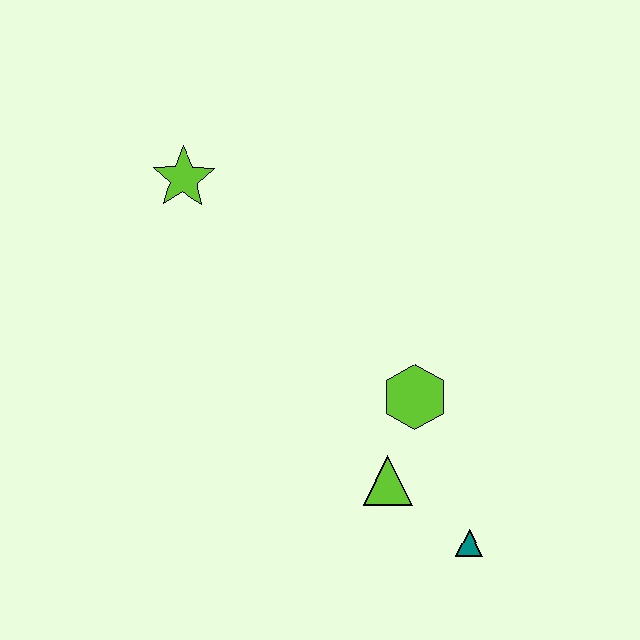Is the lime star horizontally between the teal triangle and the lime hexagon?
No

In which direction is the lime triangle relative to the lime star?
The lime triangle is below the lime star.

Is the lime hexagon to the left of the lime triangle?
No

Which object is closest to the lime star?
The lime hexagon is closest to the lime star.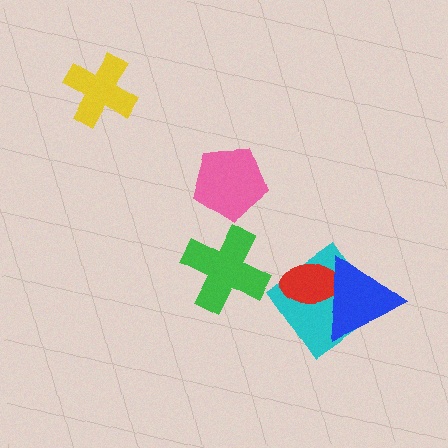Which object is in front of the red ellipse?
The blue triangle is in front of the red ellipse.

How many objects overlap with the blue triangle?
2 objects overlap with the blue triangle.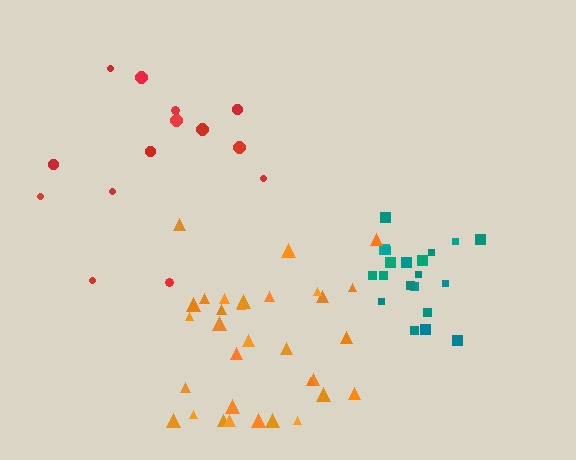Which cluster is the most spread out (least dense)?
Red.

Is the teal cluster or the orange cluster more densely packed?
Teal.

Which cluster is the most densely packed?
Teal.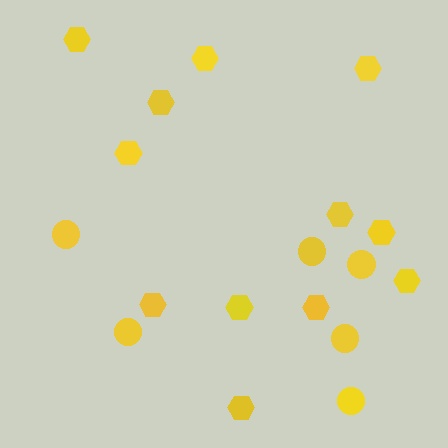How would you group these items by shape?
There are 2 groups: one group of hexagons (12) and one group of circles (6).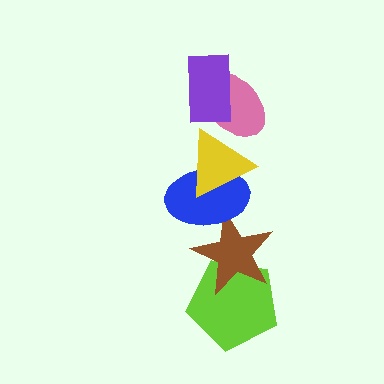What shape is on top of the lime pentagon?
The brown star is on top of the lime pentagon.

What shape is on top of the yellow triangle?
The pink ellipse is on top of the yellow triangle.